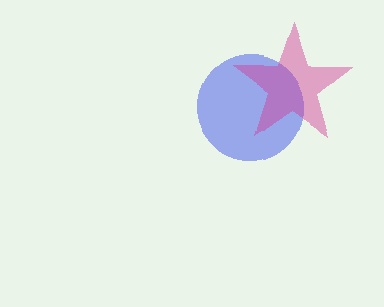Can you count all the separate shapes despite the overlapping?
Yes, there are 2 separate shapes.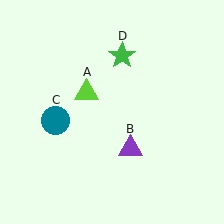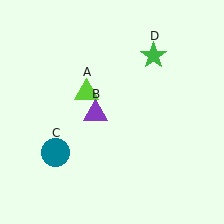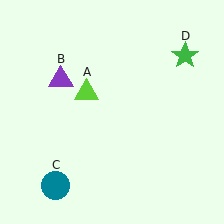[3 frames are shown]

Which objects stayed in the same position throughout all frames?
Lime triangle (object A) remained stationary.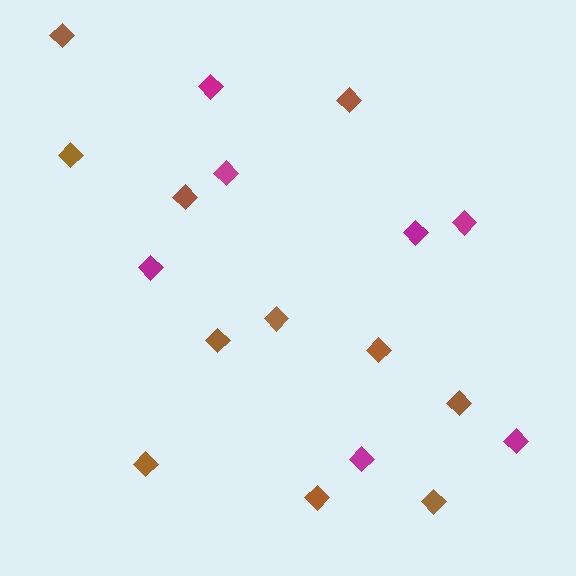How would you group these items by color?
There are 2 groups: one group of brown diamonds (11) and one group of magenta diamonds (7).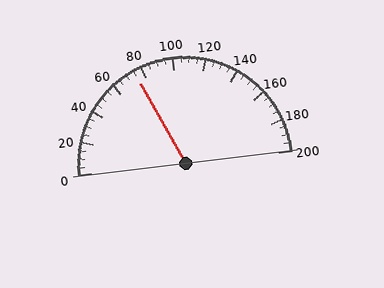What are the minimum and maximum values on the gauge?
The gauge ranges from 0 to 200.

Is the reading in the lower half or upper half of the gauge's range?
The reading is in the lower half of the range (0 to 200).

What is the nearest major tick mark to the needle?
The nearest major tick mark is 80.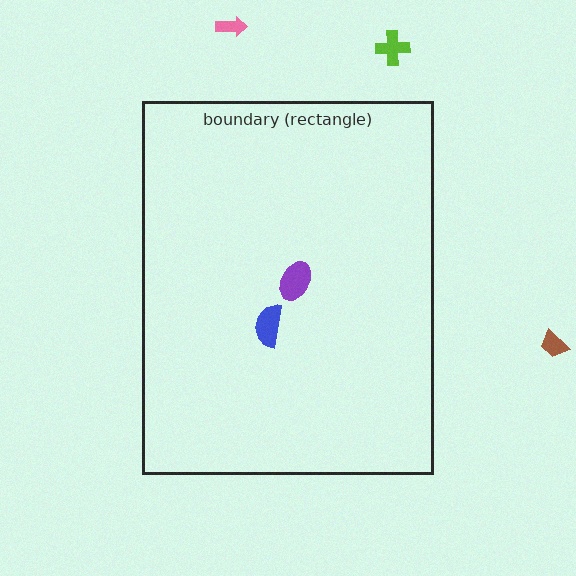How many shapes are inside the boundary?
2 inside, 3 outside.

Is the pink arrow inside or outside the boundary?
Outside.